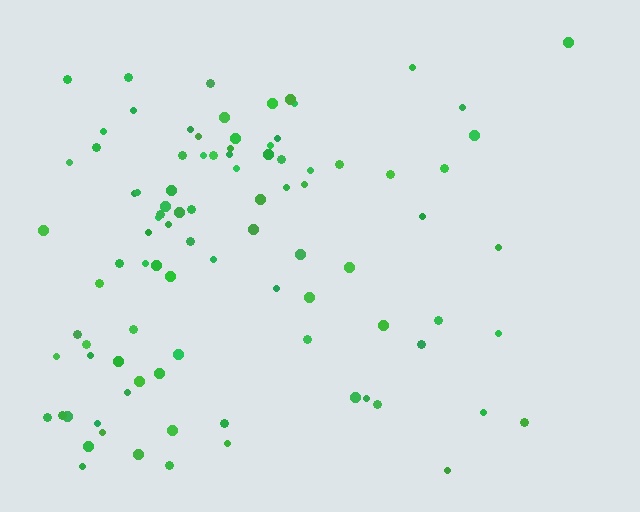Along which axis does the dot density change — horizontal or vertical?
Horizontal.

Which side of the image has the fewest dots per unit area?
The right.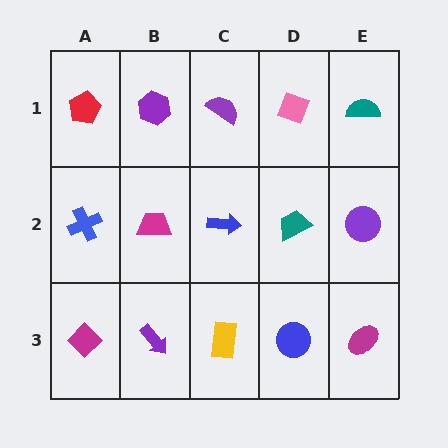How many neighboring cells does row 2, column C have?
4.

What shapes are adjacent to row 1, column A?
A blue cross (row 2, column A), a purple hexagon (row 1, column B).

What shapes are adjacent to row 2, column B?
A purple hexagon (row 1, column B), a purple arrow (row 3, column B), a blue cross (row 2, column A), a blue arrow (row 2, column C).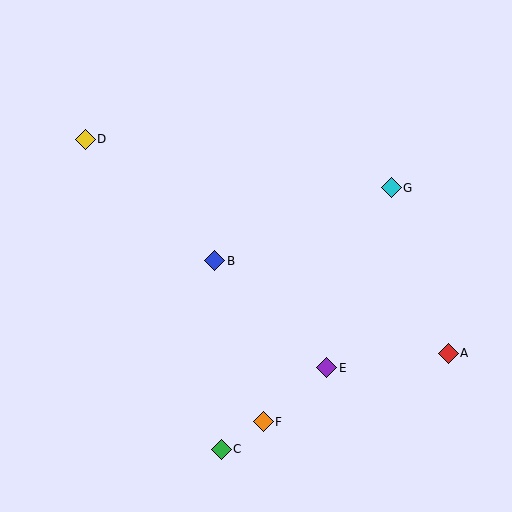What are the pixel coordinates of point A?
Point A is at (448, 353).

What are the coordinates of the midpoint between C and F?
The midpoint between C and F is at (242, 436).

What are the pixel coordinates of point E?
Point E is at (327, 368).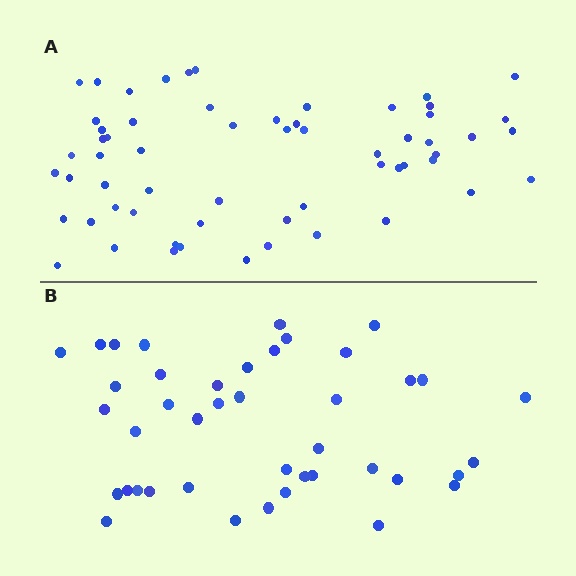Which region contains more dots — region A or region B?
Region A (the top region) has more dots.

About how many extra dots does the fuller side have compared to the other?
Region A has approximately 20 more dots than region B.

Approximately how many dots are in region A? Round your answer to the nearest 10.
About 60 dots.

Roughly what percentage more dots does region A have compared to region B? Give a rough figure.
About 45% more.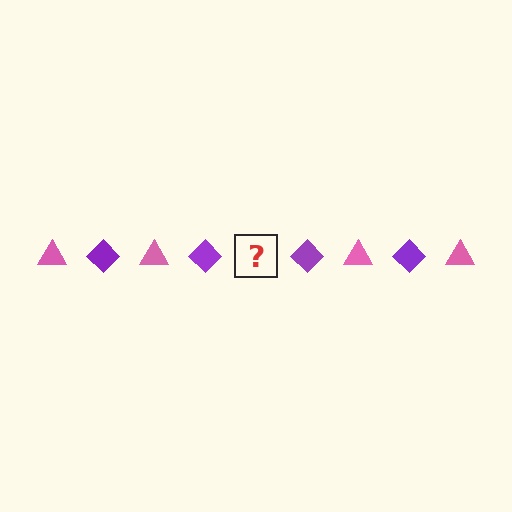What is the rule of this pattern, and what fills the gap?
The rule is that the pattern alternates between pink triangle and purple diamond. The gap should be filled with a pink triangle.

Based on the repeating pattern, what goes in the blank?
The blank should be a pink triangle.